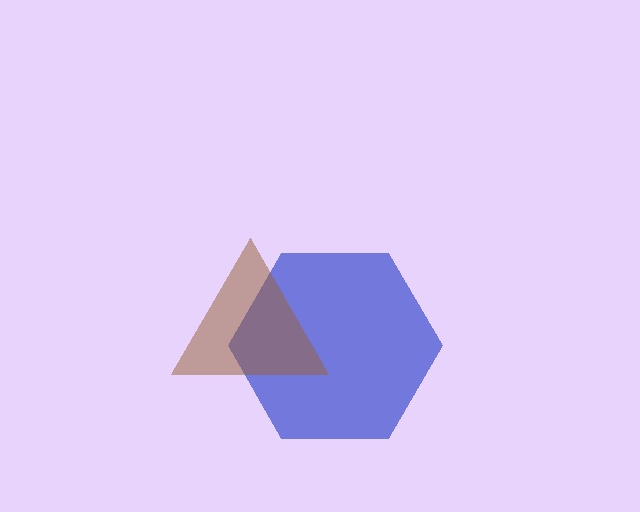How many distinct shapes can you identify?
There are 2 distinct shapes: a blue hexagon, a brown triangle.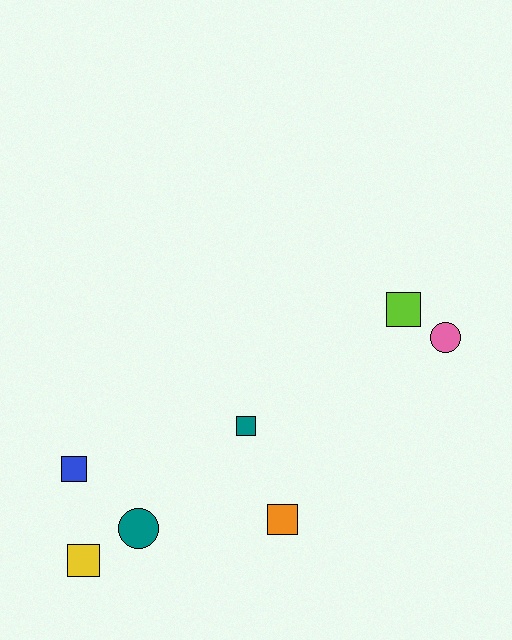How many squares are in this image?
There are 5 squares.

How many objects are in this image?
There are 7 objects.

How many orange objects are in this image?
There is 1 orange object.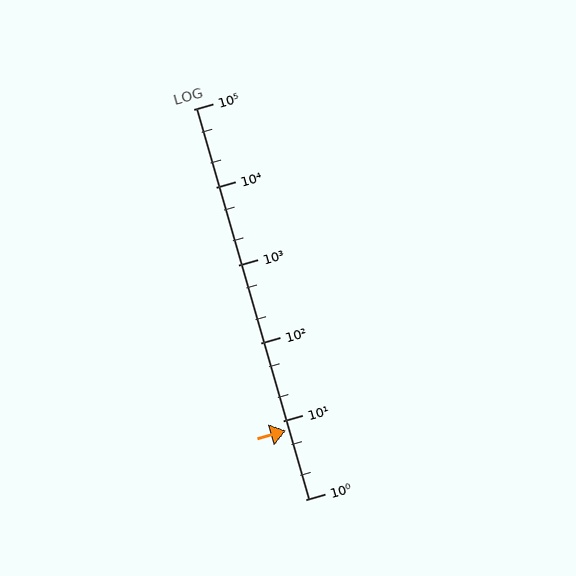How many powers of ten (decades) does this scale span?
The scale spans 5 decades, from 1 to 100000.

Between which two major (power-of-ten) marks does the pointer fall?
The pointer is between 1 and 10.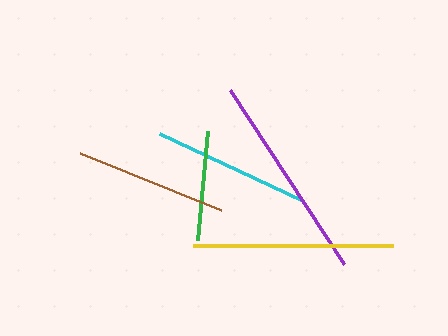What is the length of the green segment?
The green segment is approximately 109 pixels long.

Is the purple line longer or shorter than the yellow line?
The purple line is longer than the yellow line.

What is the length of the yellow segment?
The yellow segment is approximately 200 pixels long.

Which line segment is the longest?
The purple line is the longest at approximately 209 pixels.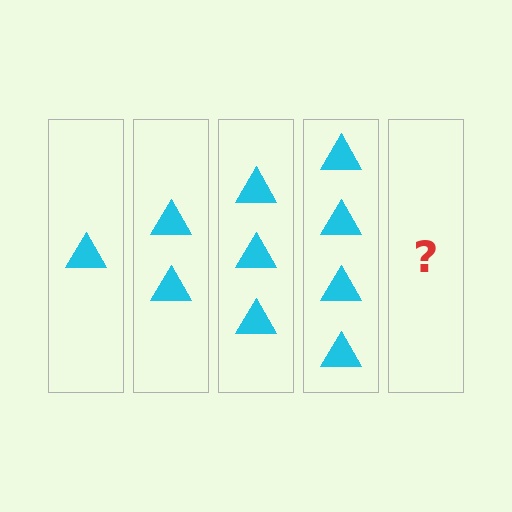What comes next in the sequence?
The next element should be 5 triangles.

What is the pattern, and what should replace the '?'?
The pattern is that each step adds one more triangle. The '?' should be 5 triangles.